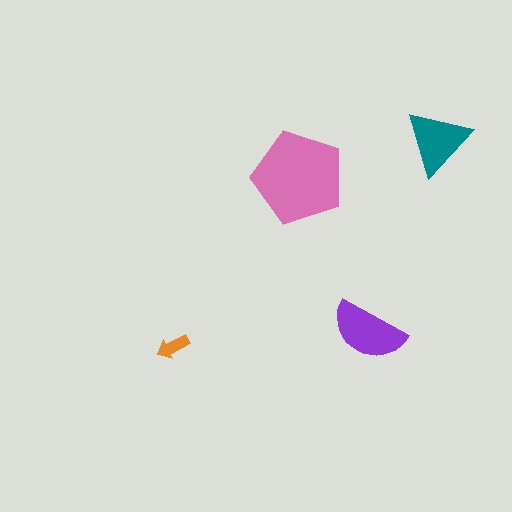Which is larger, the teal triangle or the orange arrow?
The teal triangle.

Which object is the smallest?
The orange arrow.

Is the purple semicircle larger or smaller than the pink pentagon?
Smaller.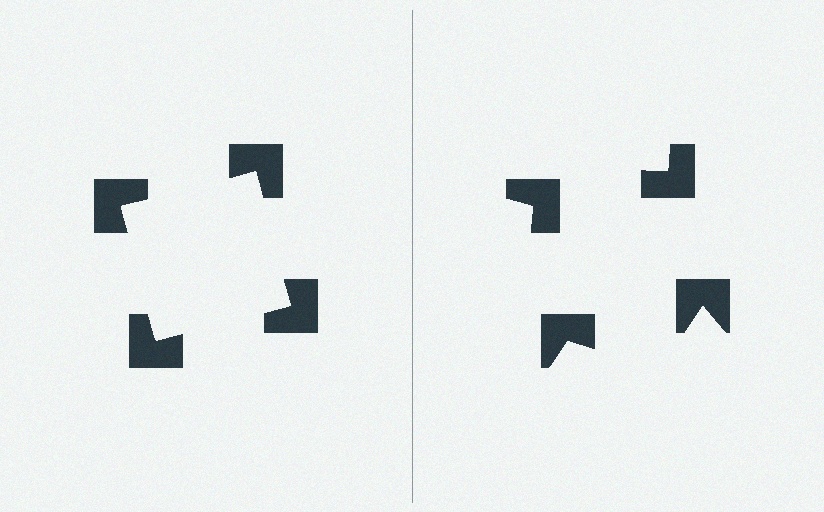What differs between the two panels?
The notched squares are positioned identically on both sides; only the wedge orientations differ. On the left they align to a square; on the right they are misaligned.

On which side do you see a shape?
An illusory square appears on the left side. On the right side the wedge cuts are rotated, so no coherent shape forms.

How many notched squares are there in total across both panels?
8 — 4 on each side.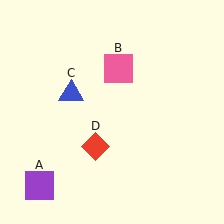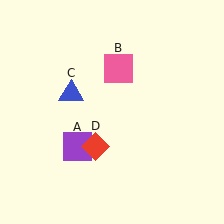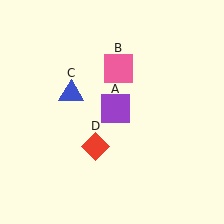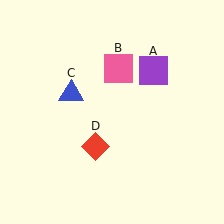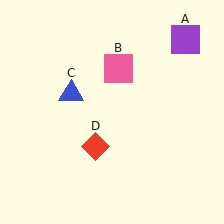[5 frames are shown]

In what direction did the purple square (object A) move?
The purple square (object A) moved up and to the right.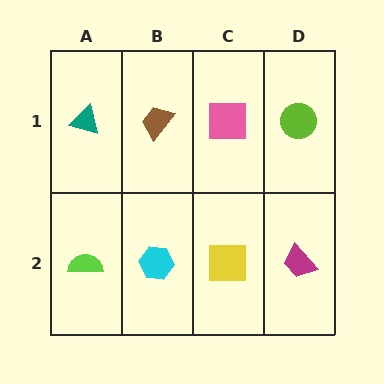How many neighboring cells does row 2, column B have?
3.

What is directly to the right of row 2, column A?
A cyan hexagon.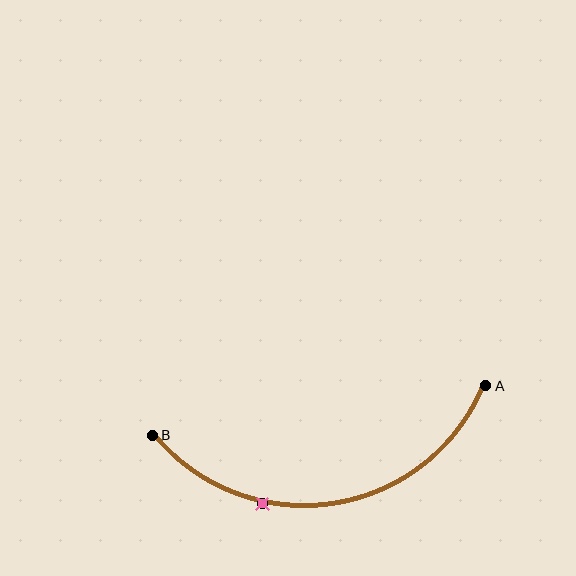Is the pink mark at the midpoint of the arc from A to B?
No. The pink mark lies on the arc but is closer to endpoint B. The arc midpoint would be at the point on the curve equidistant along the arc from both A and B.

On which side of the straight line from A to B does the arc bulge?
The arc bulges below the straight line connecting A and B.